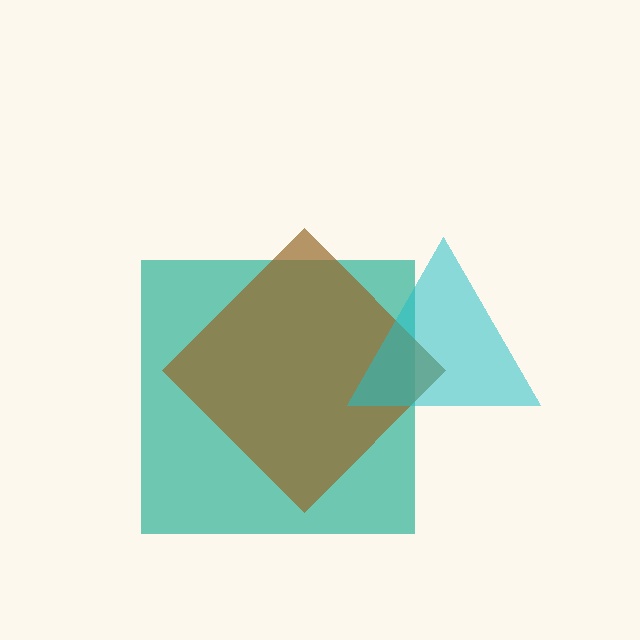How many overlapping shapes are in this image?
There are 3 overlapping shapes in the image.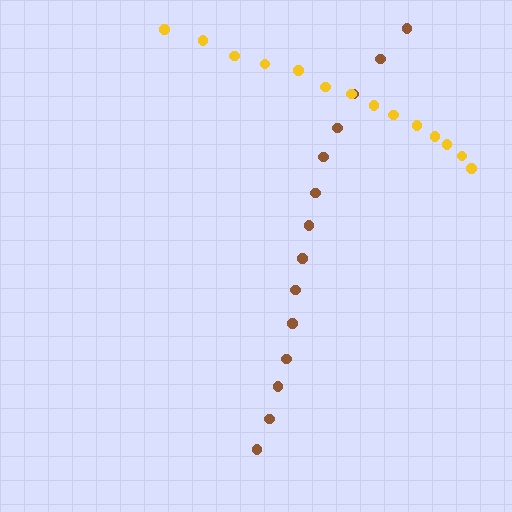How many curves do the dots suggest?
There are 2 distinct paths.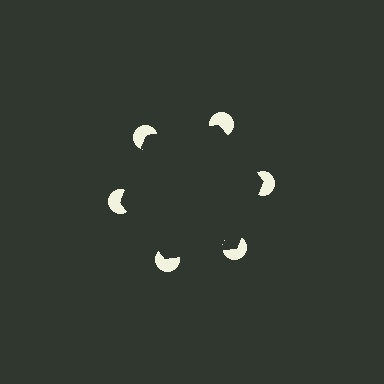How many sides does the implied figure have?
6 sides.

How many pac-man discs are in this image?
There are 6 — one at each vertex of the illusory hexagon.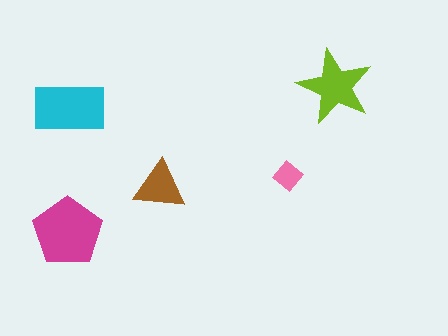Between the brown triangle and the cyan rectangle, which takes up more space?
The cyan rectangle.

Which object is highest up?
The lime star is topmost.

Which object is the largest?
The magenta pentagon.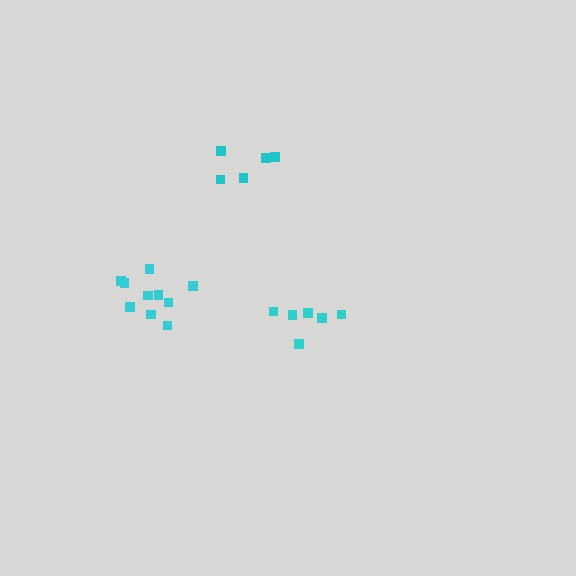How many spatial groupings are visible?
There are 3 spatial groupings.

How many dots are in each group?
Group 1: 10 dots, Group 2: 6 dots, Group 3: 5 dots (21 total).